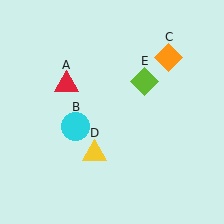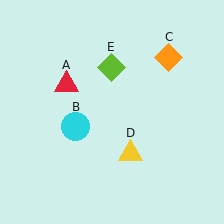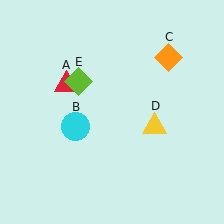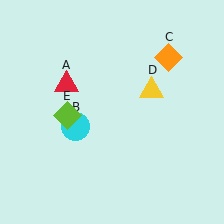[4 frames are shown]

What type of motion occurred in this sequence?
The yellow triangle (object D), lime diamond (object E) rotated counterclockwise around the center of the scene.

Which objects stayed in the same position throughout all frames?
Red triangle (object A) and cyan circle (object B) and orange diamond (object C) remained stationary.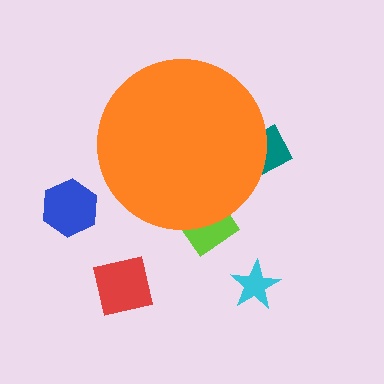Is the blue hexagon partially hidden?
No, the blue hexagon is fully visible.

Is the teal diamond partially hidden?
Yes, the teal diamond is partially hidden behind the orange circle.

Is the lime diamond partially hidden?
Yes, the lime diamond is partially hidden behind the orange circle.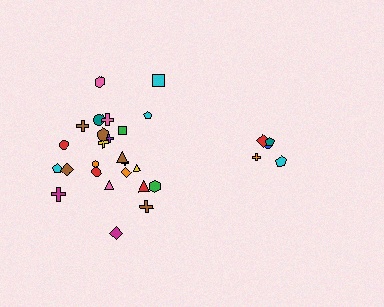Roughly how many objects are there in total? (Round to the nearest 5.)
Roughly 30 objects in total.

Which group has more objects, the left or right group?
The left group.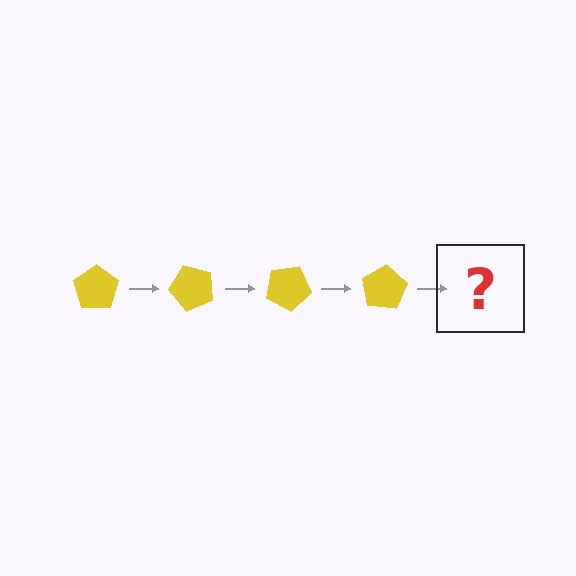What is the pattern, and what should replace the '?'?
The pattern is that the pentagon rotates 50 degrees each step. The '?' should be a yellow pentagon rotated 200 degrees.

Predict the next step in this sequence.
The next step is a yellow pentagon rotated 200 degrees.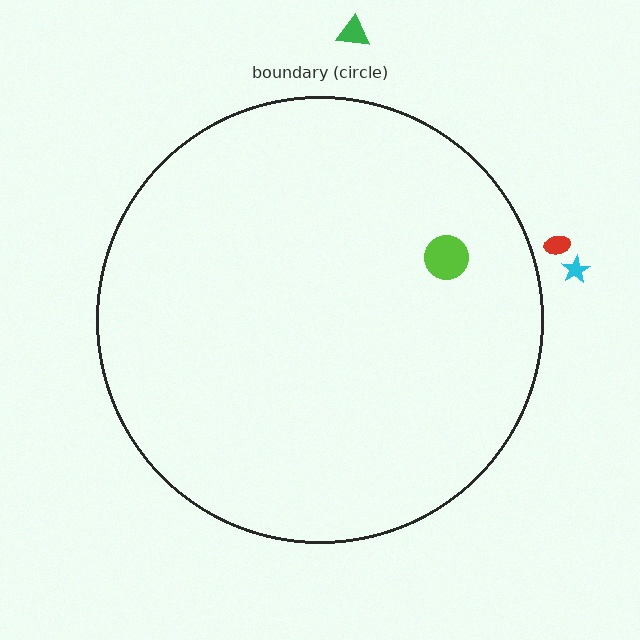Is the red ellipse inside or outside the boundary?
Outside.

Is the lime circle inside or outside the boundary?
Inside.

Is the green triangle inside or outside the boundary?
Outside.